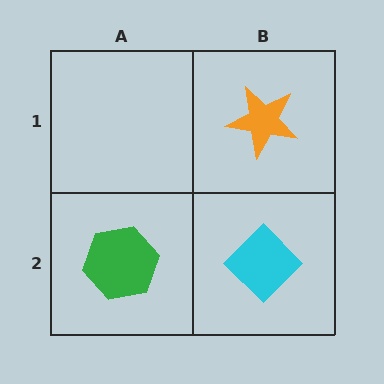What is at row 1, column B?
An orange star.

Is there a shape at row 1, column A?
No, that cell is empty.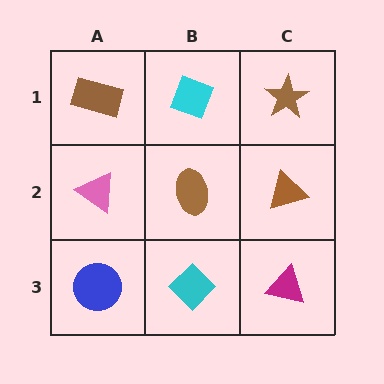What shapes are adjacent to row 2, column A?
A brown rectangle (row 1, column A), a blue circle (row 3, column A), a brown ellipse (row 2, column B).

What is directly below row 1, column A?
A pink triangle.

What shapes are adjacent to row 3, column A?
A pink triangle (row 2, column A), a cyan diamond (row 3, column B).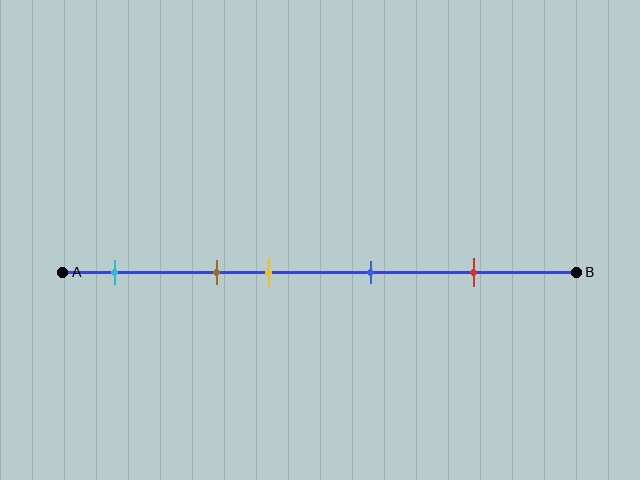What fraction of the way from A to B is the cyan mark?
The cyan mark is approximately 10% (0.1) of the way from A to B.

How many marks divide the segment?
There are 5 marks dividing the segment.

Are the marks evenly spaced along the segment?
No, the marks are not evenly spaced.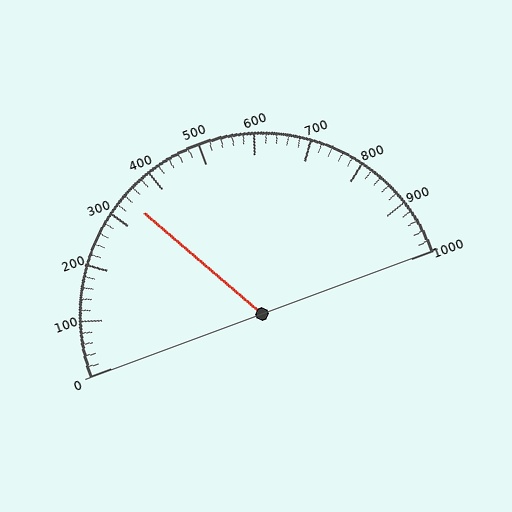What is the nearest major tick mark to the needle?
The nearest major tick mark is 300.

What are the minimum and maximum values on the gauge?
The gauge ranges from 0 to 1000.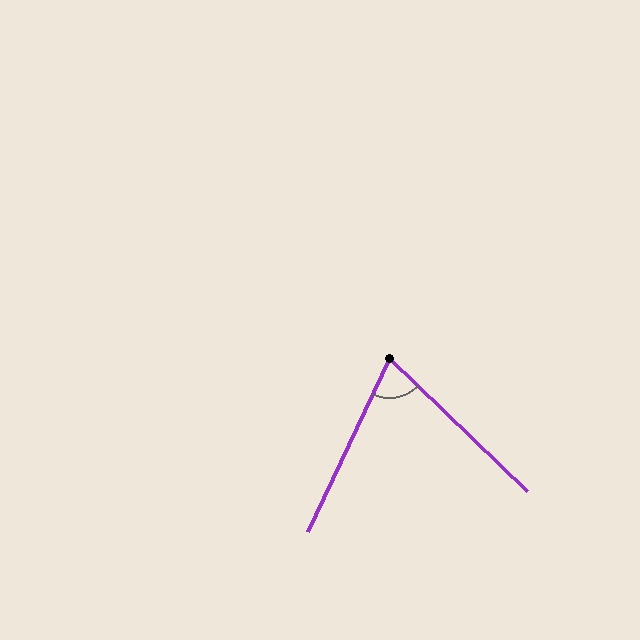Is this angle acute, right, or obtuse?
It is acute.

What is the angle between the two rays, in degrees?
Approximately 71 degrees.